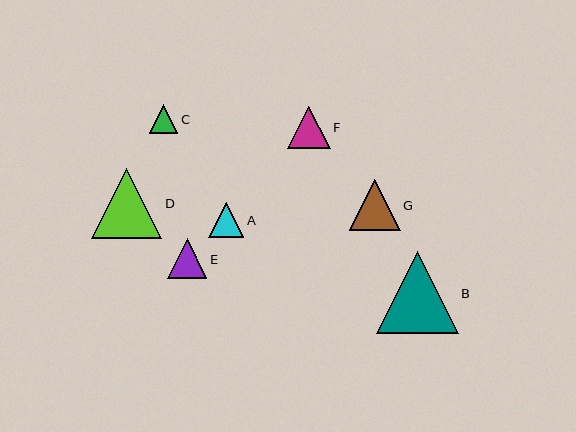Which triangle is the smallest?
Triangle C is the smallest with a size of approximately 28 pixels.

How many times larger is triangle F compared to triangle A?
Triangle F is approximately 1.2 times the size of triangle A.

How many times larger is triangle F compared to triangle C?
Triangle F is approximately 1.5 times the size of triangle C.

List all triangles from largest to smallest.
From largest to smallest: B, D, G, F, E, A, C.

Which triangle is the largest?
Triangle B is the largest with a size of approximately 82 pixels.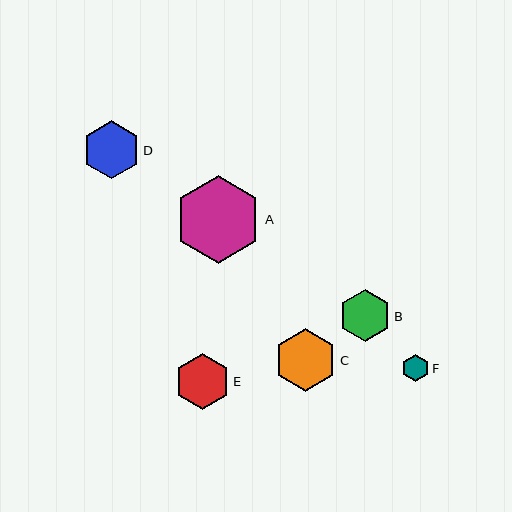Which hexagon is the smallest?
Hexagon F is the smallest with a size of approximately 28 pixels.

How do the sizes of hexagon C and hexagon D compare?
Hexagon C and hexagon D are approximately the same size.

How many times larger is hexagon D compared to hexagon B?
Hexagon D is approximately 1.1 times the size of hexagon B.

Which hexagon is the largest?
Hexagon A is the largest with a size of approximately 87 pixels.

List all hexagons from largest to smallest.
From largest to smallest: A, C, D, E, B, F.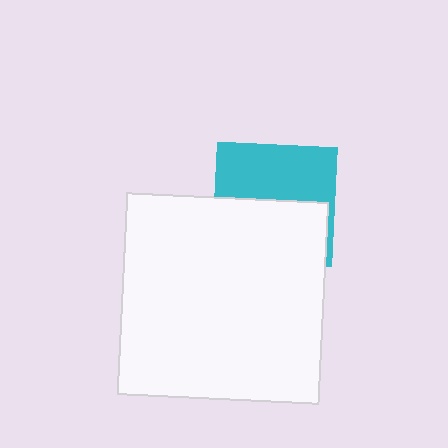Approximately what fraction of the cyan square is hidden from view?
Roughly 51% of the cyan square is hidden behind the white square.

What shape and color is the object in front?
The object in front is a white square.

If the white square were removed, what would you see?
You would see the complete cyan square.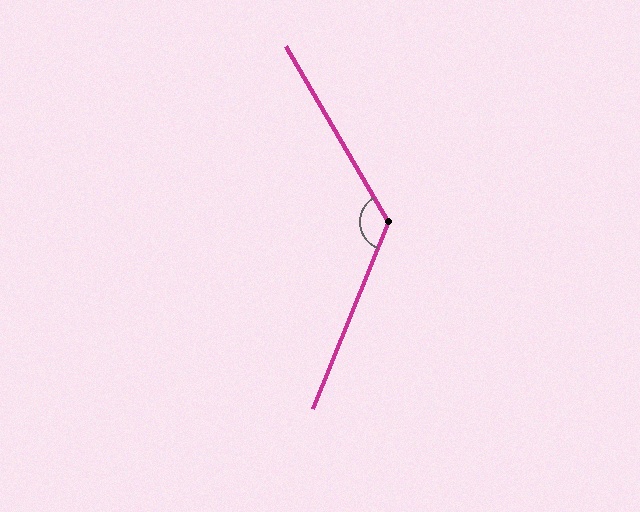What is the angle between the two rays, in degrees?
Approximately 128 degrees.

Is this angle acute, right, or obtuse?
It is obtuse.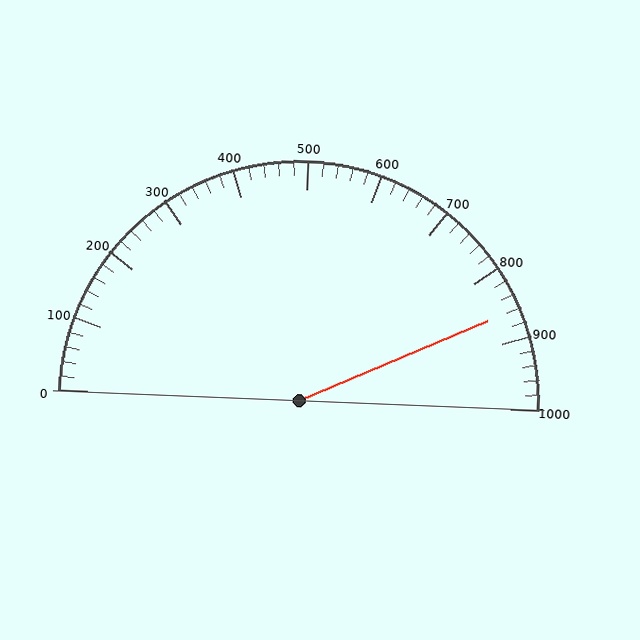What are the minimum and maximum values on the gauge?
The gauge ranges from 0 to 1000.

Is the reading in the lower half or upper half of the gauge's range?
The reading is in the upper half of the range (0 to 1000).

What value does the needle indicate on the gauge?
The needle indicates approximately 860.